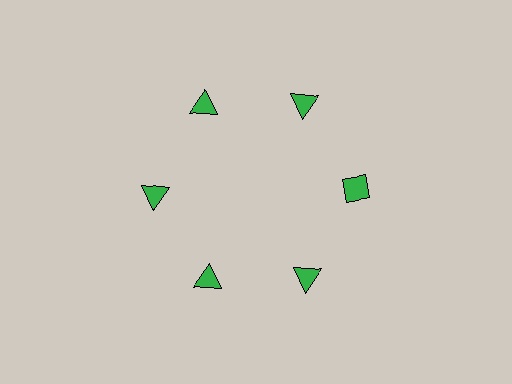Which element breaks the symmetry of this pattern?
The green diamond at roughly the 3 o'clock position breaks the symmetry. All other shapes are green triangles.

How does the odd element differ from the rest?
It has a different shape: diamond instead of triangle.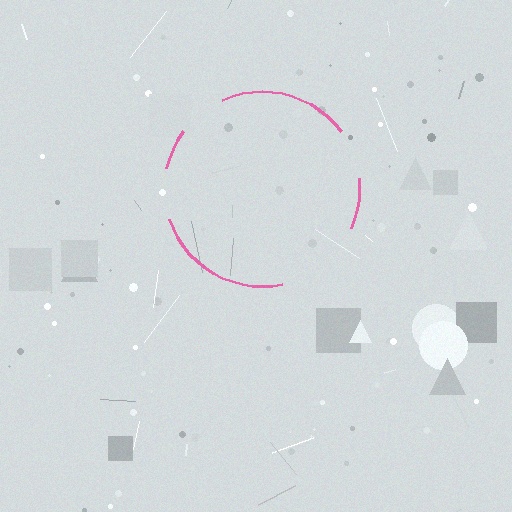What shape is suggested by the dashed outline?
The dashed outline suggests a circle.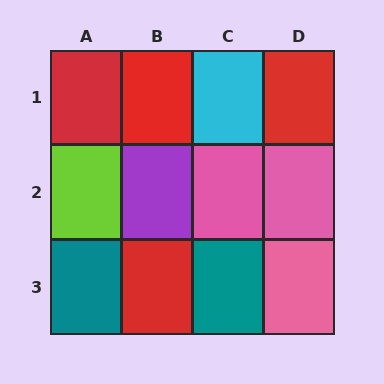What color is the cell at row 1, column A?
Red.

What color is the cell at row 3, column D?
Pink.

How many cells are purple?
1 cell is purple.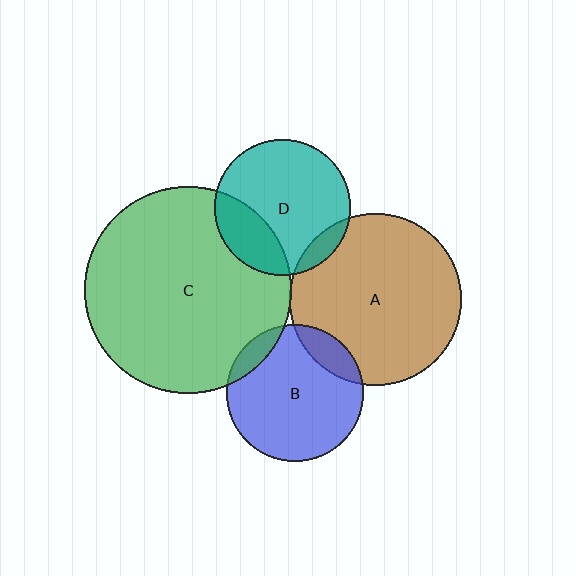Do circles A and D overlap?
Yes.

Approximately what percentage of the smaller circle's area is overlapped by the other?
Approximately 10%.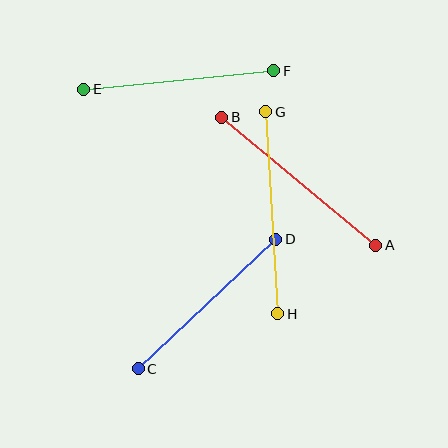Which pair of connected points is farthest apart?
Points G and H are farthest apart.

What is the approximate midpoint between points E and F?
The midpoint is at approximately (179, 80) pixels.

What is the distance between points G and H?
The distance is approximately 203 pixels.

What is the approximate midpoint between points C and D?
The midpoint is at approximately (207, 304) pixels.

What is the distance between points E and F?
The distance is approximately 191 pixels.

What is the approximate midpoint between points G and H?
The midpoint is at approximately (272, 213) pixels.